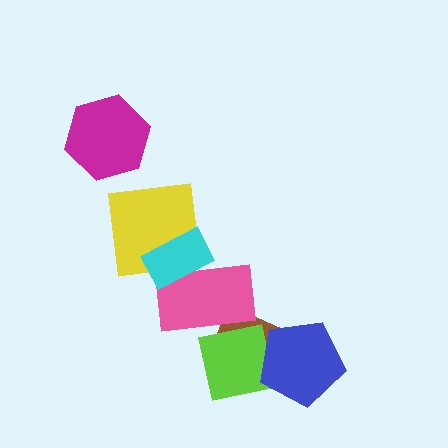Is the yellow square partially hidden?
Yes, it is partially covered by another shape.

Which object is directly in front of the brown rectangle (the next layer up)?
The lime square is directly in front of the brown rectangle.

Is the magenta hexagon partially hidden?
No, no other shape covers it.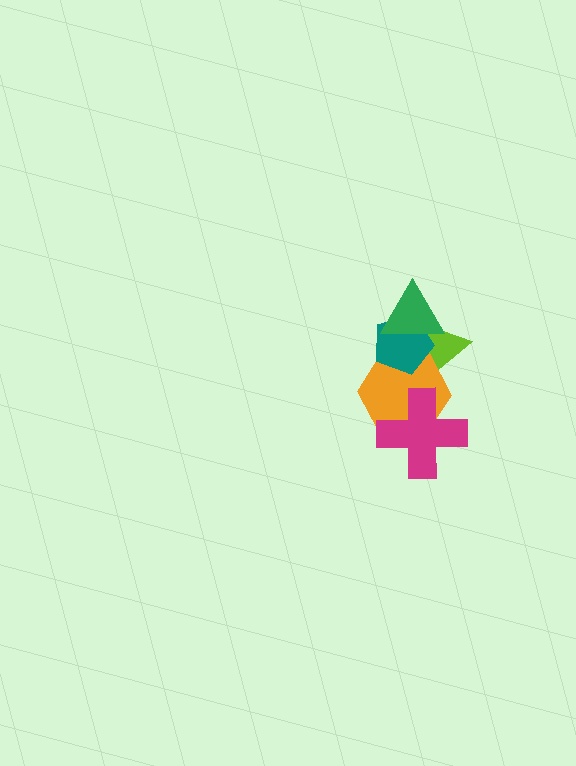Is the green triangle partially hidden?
No, no other shape covers it.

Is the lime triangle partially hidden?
Yes, it is partially covered by another shape.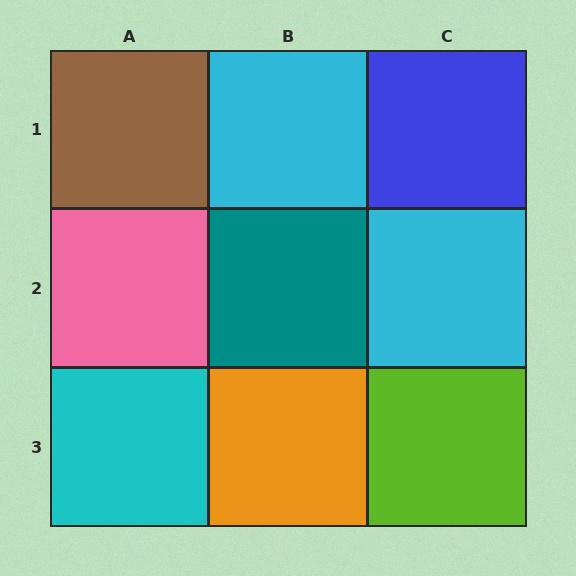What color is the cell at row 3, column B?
Orange.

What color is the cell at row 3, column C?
Lime.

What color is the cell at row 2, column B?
Teal.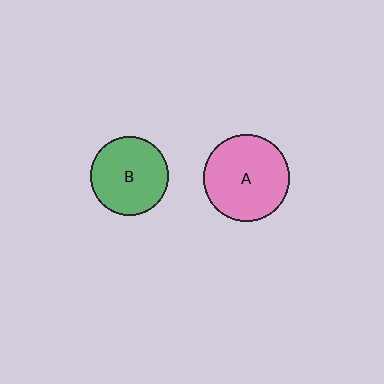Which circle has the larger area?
Circle A (pink).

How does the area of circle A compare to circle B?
Approximately 1.2 times.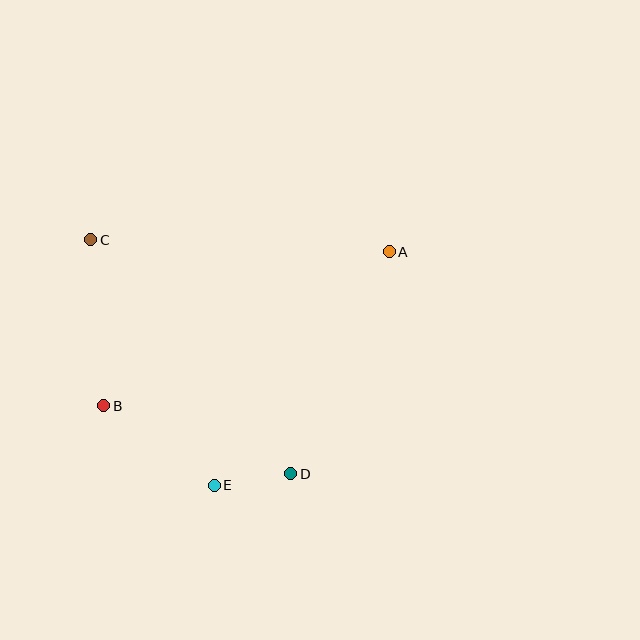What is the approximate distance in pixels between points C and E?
The distance between C and E is approximately 275 pixels.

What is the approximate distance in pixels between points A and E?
The distance between A and E is approximately 292 pixels.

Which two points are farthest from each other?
Points A and B are farthest from each other.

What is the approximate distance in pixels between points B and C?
The distance between B and C is approximately 167 pixels.